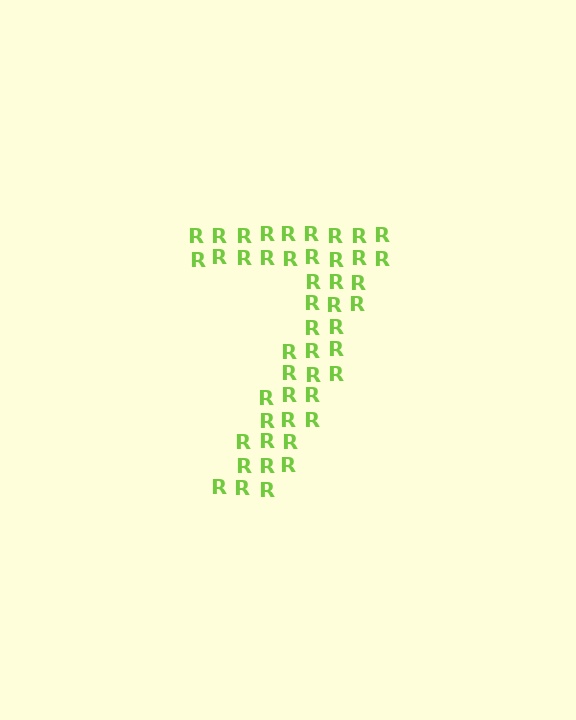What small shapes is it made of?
It is made of small letter R's.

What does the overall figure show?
The overall figure shows the digit 7.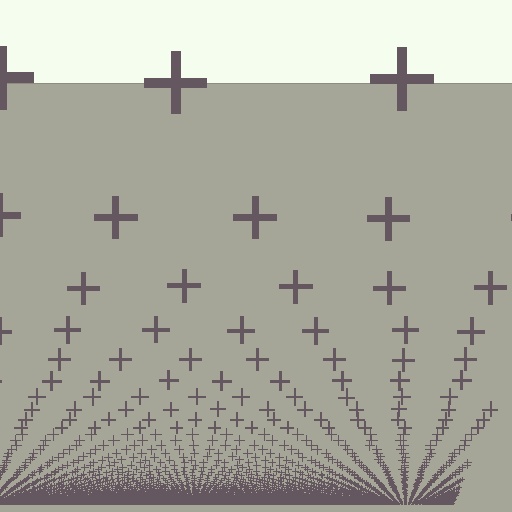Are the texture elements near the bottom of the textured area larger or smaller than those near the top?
Smaller. The gradient is inverted — elements near the bottom are smaller and denser.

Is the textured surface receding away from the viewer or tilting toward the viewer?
The surface appears to tilt toward the viewer. Texture elements get larger and sparser toward the top.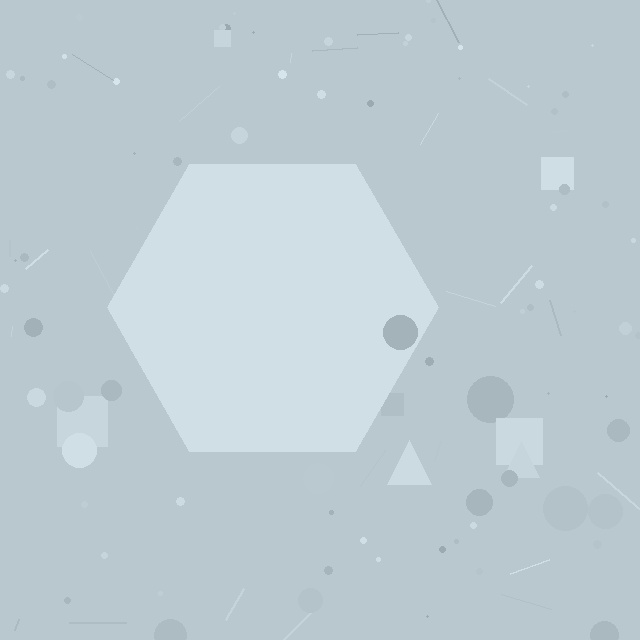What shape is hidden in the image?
A hexagon is hidden in the image.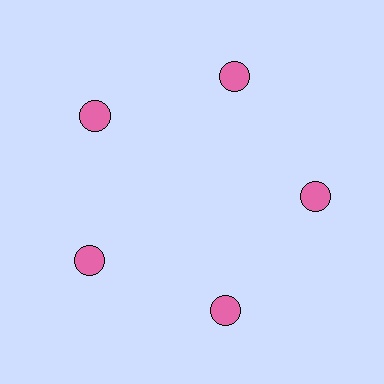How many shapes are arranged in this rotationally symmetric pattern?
There are 5 shapes, arranged in 5 groups of 1.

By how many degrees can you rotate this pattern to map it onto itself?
The pattern maps onto itself every 72 degrees of rotation.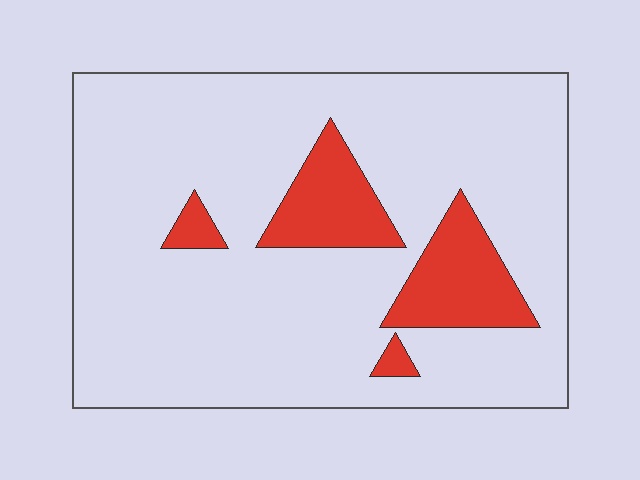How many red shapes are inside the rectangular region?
4.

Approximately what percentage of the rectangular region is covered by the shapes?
Approximately 15%.